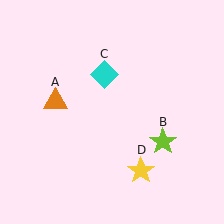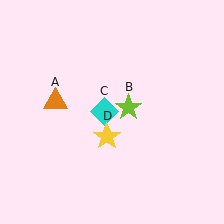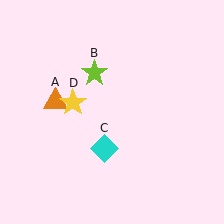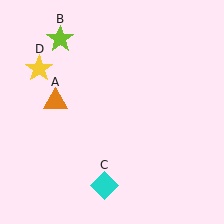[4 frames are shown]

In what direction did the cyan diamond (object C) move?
The cyan diamond (object C) moved down.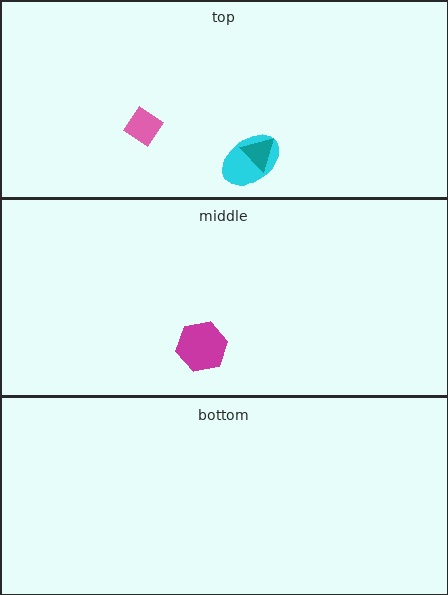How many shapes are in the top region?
3.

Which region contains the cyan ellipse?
The top region.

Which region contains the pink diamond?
The top region.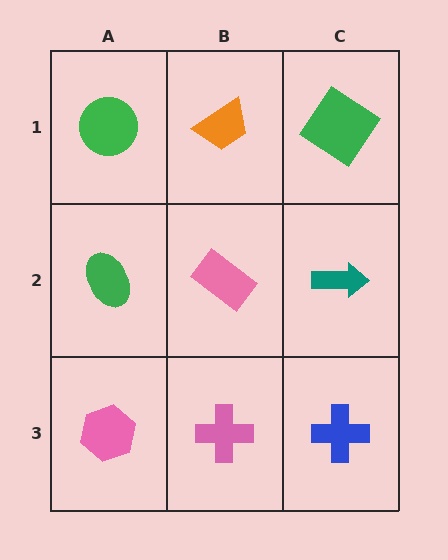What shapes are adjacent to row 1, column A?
A green ellipse (row 2, column A), an orange trapezoid (row 1, column B).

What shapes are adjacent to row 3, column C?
A teal arrow (row 2, column C), a pink cross (row 3, column B).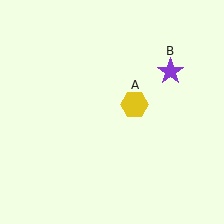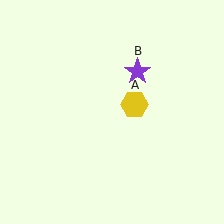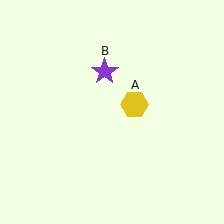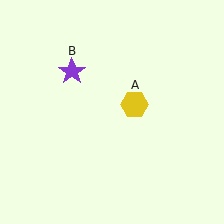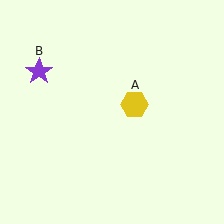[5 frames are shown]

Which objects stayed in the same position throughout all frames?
Yellow hexagon (object A) remained stationary.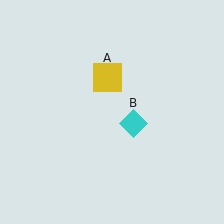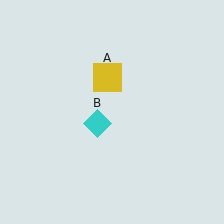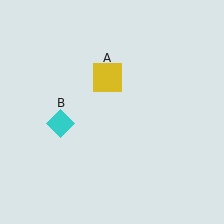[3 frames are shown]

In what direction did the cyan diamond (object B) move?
The cyan diamond (object B) moved left.